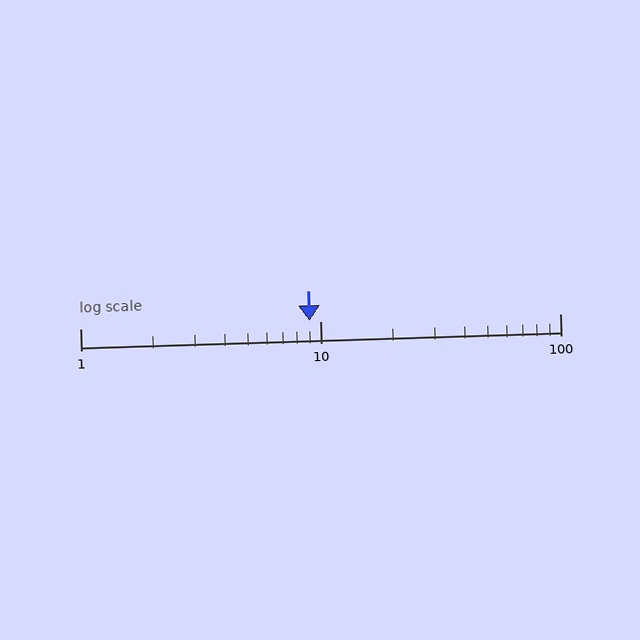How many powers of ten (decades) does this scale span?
The scale spans 2 decades, from 1 to 100.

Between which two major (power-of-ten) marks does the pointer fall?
The pointer is between 1 and 10.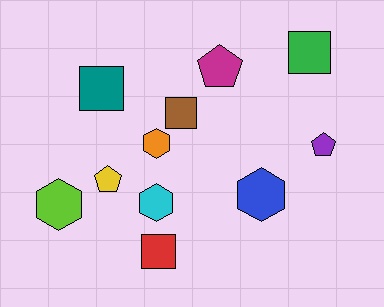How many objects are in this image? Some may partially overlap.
There are 11 objects.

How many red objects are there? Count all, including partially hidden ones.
There is 1 red object.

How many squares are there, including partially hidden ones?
There are 4 squares.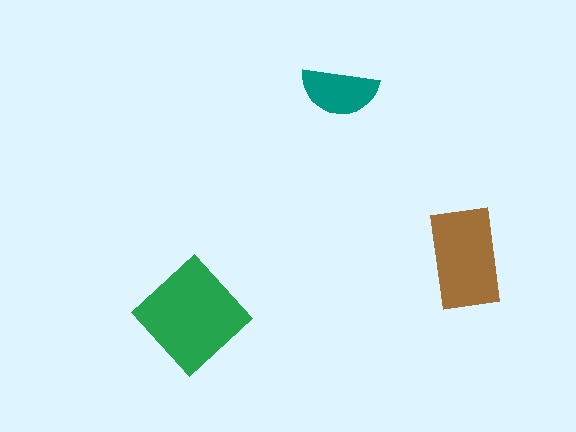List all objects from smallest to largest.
The teal semicircle, the brown rectangle, the green diamond.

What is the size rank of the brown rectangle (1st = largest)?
2nd.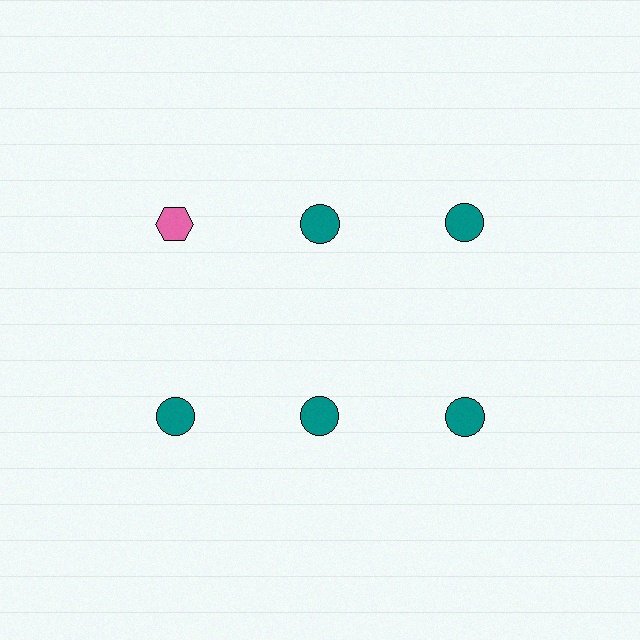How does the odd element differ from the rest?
It differs in both color (pink instead of teal) and shape (hexagon instead of circle).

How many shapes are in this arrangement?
There are 6 shapes arranged in a grid pattern.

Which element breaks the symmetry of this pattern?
The pink hexagon in the top row, leftmost column breaks the symmetry. All other shapes are teal circles.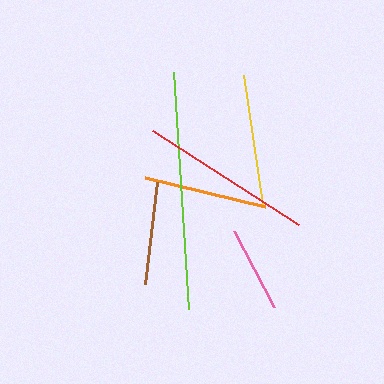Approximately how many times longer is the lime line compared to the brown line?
The lime line is approximately 2.3 times the length of the brown line.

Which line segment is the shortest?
The pink line is the shortest at approximately 86 pixels.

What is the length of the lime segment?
The lime segment is approximately 238 pixels long.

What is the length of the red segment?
The red segment is approximately 173 pixels long.